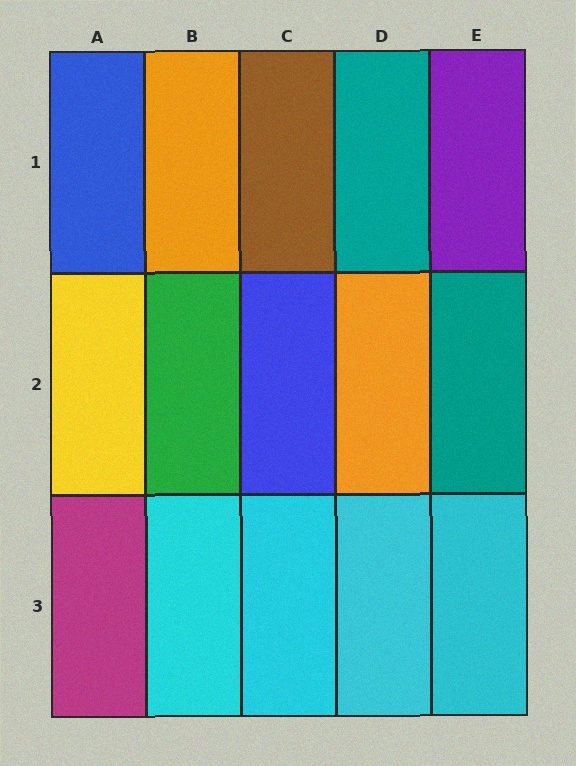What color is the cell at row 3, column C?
Cyan.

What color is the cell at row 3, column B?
Cyan.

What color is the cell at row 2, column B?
Green.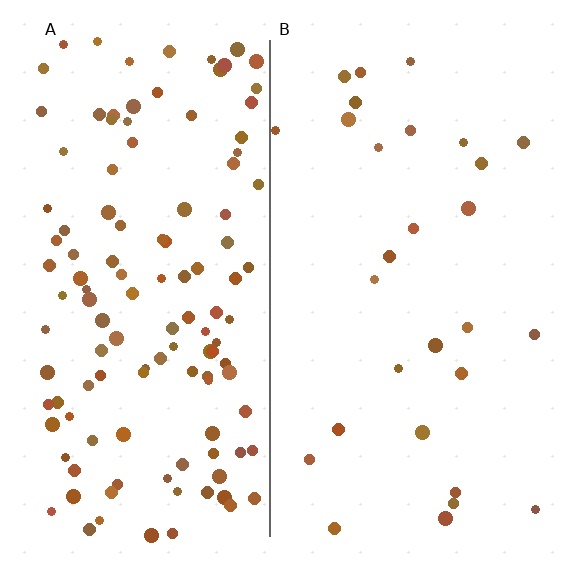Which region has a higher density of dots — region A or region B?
A (the left).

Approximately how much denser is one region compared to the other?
Approximately 4.4× — region A over region B.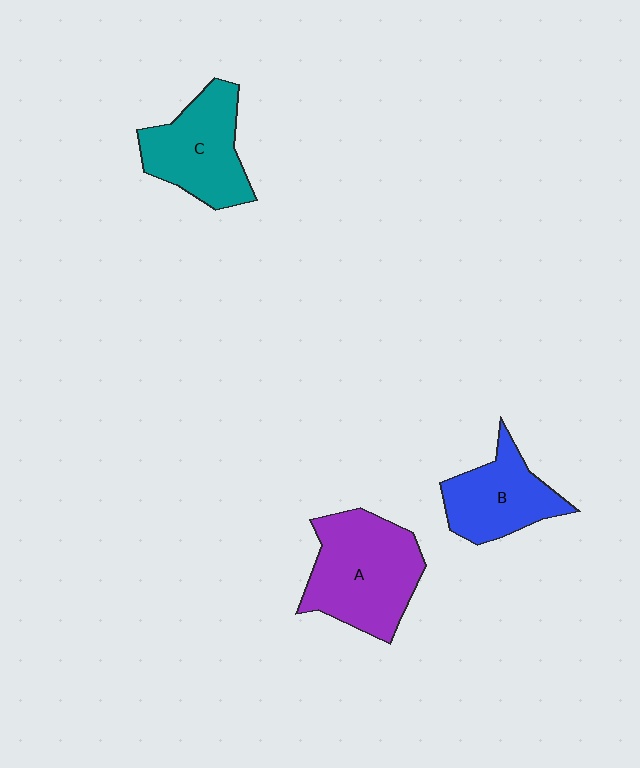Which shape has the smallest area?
Shape B (blue).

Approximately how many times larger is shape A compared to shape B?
Approximately 1.5 times.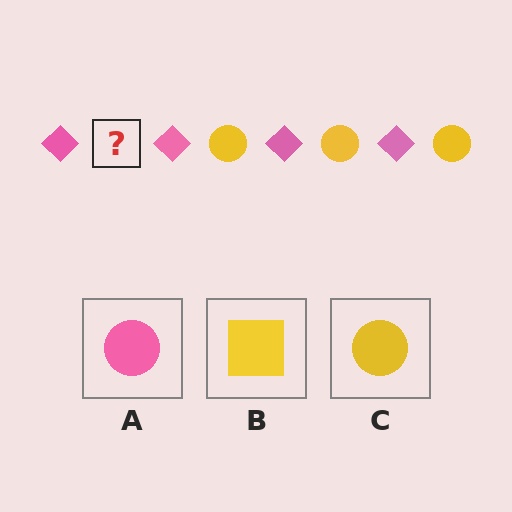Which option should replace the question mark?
Option C.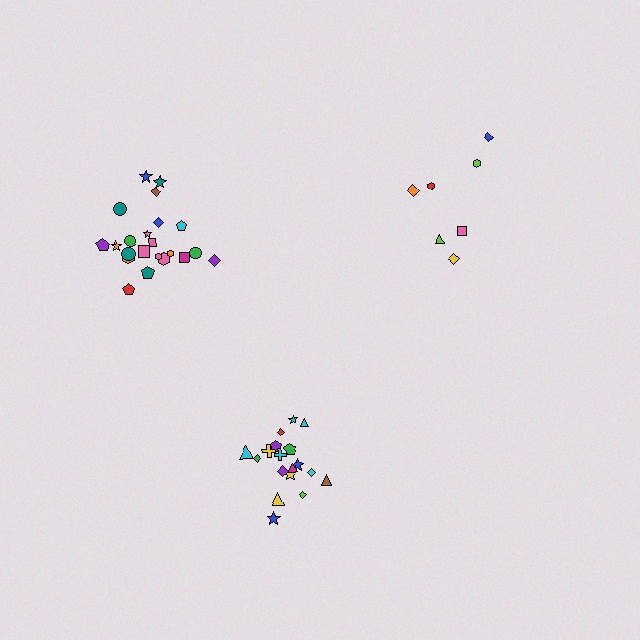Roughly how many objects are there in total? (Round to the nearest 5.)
Roughly 45 objects in total.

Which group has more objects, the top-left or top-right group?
The top-left group.